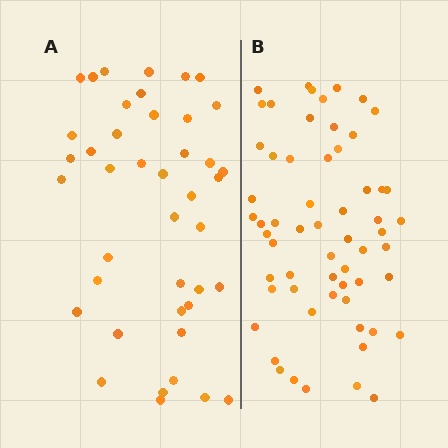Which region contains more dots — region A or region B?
Region B (the right region) has more dots.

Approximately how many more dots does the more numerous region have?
Region B has approximately 20 more dots than region A.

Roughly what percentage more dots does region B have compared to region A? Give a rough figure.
About 45% more.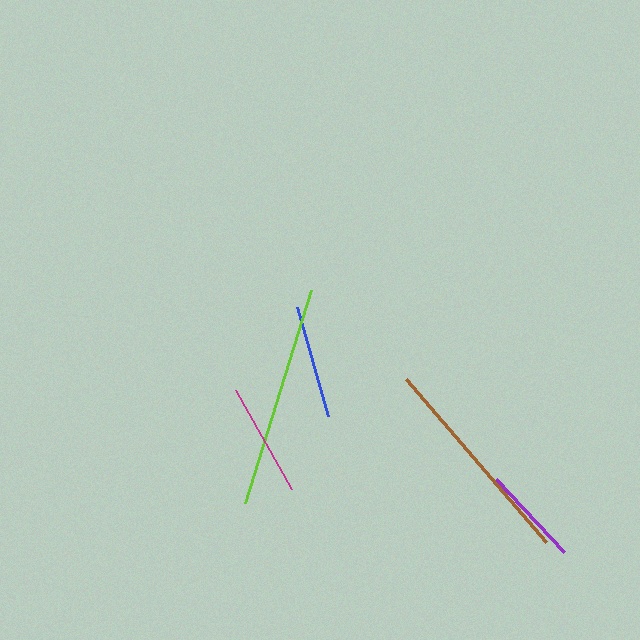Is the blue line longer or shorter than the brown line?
The brown line is longer than the blue line.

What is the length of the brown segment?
The brown segment is approximately 215 pixels long.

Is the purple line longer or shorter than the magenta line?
The magenta line is longer than the purple line.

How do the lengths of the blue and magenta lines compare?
The blue and magenta lines are approximately the same length.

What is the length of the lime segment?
The lime segment is approximately 224 pixels long.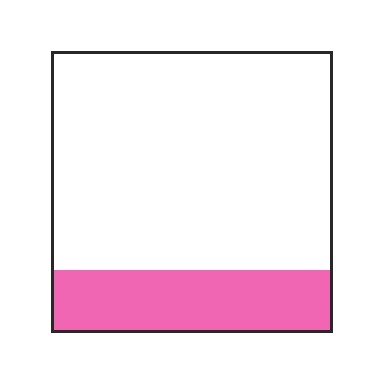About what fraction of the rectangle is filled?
About one fifth (1/5).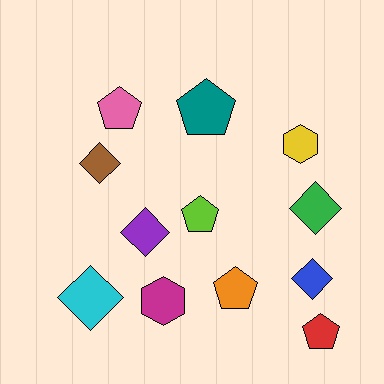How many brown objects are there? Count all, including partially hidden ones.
There is 1 brown object.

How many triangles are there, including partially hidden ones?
There are no triangles.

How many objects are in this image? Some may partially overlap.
There are 12 objects.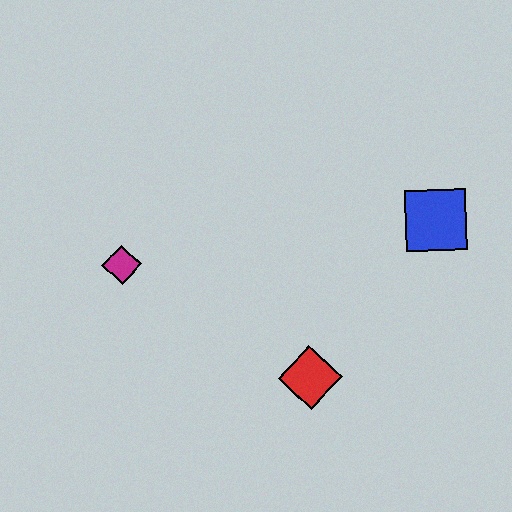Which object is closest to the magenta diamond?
The red diamond is closest to the magenta diamond.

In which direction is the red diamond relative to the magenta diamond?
The red diamond is to the right of the magenta diamond.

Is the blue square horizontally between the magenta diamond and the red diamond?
No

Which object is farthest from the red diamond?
The magenta diamond is farthest from the red diamond.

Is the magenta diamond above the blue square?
No